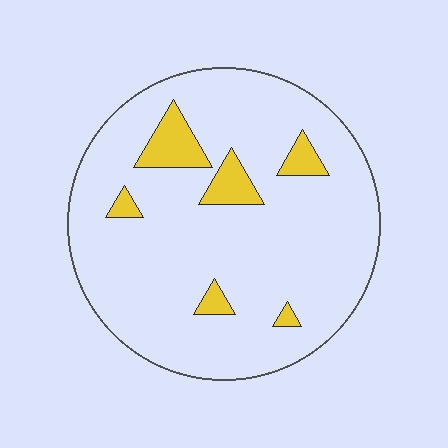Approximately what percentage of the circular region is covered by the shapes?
Approximately 10%.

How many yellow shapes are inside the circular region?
6.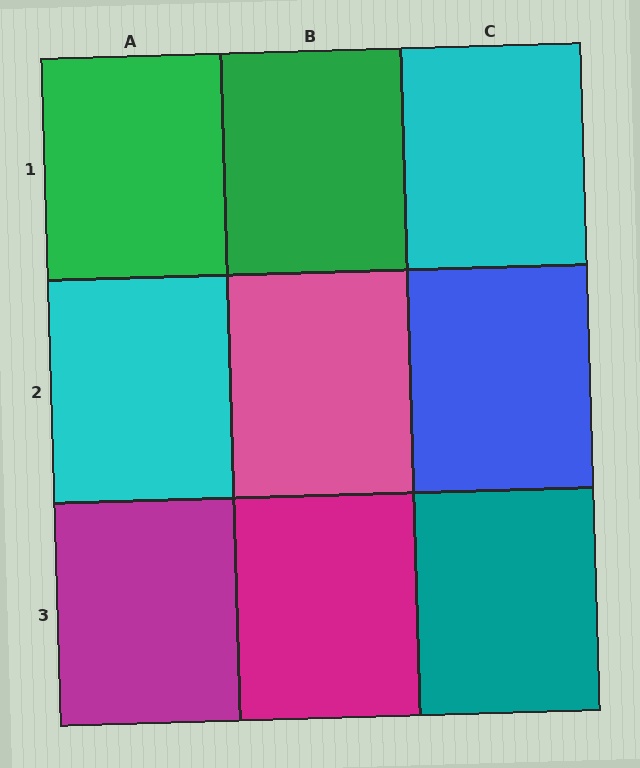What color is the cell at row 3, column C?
Teal.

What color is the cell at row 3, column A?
Magenta.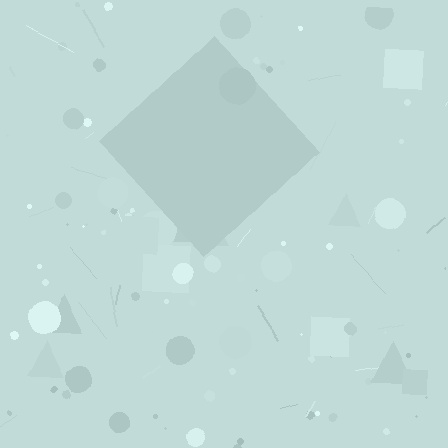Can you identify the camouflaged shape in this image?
The camouflaged shape is a diamond.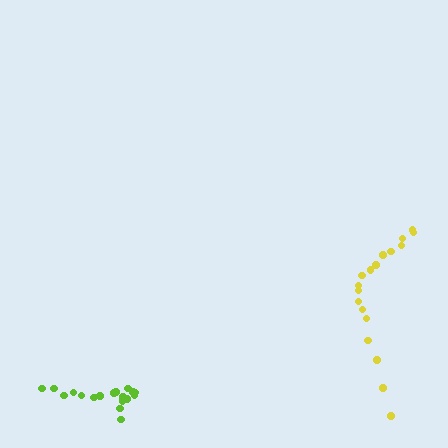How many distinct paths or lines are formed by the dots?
There are 2 distinct paths.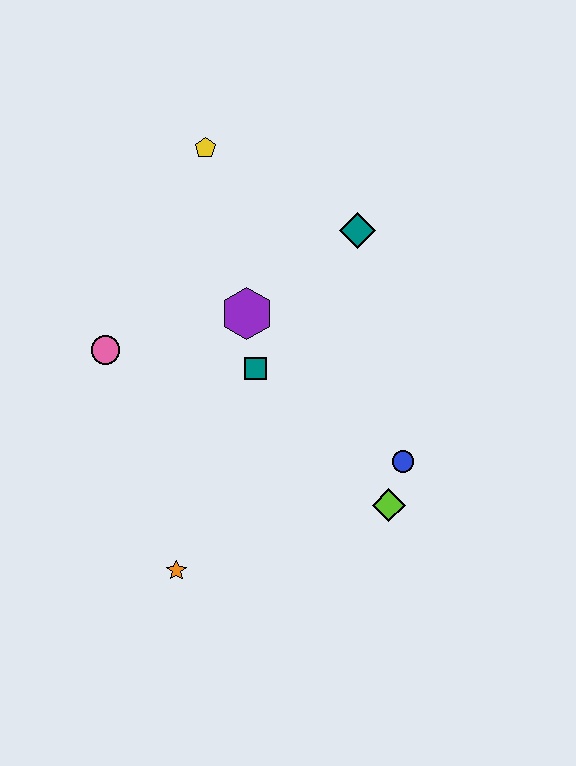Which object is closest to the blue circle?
The lime diamond is closest to the blue circle.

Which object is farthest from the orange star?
The yellow pentagon is farthest from the orange star.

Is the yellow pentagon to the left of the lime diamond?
Yes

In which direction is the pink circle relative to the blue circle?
The pink circle is to the left of the blue circle.